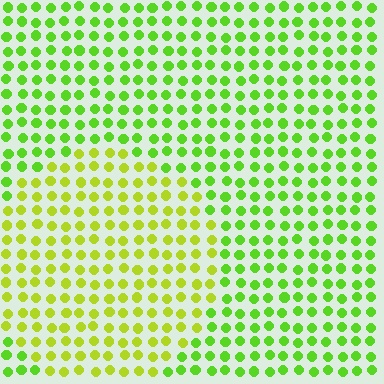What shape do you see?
I see a circle.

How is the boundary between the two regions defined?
The boundary is defined purely by a slight shift in hue (about 29 degrees). Spacing, size, and orientation are identical on both sides.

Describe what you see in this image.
The image is filled with small lime elements in a uniform arrangement. A circle-shaped region is visible where the elements are tinted to a slightly different hue, forming a subtle color boundary.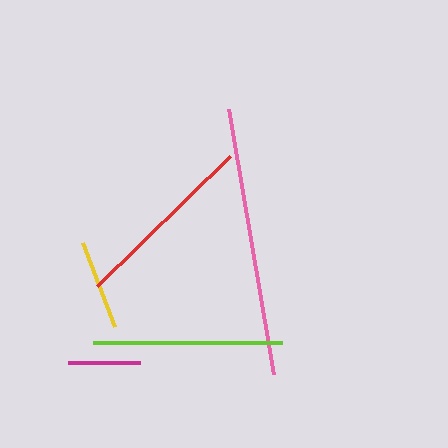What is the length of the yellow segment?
The yellow segment is approximately 90 pixels long.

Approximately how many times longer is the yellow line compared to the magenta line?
The yellow line is approximately 1.2 times the length of the magenta line.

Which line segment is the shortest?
The magenta line is the shortest at approximately 72 pixels.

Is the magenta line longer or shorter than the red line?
The red line is longer than the magenta line.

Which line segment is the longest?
The pink line is the longest at approximately 270 pixels.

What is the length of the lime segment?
The lime segment is approximately 188 pixels long.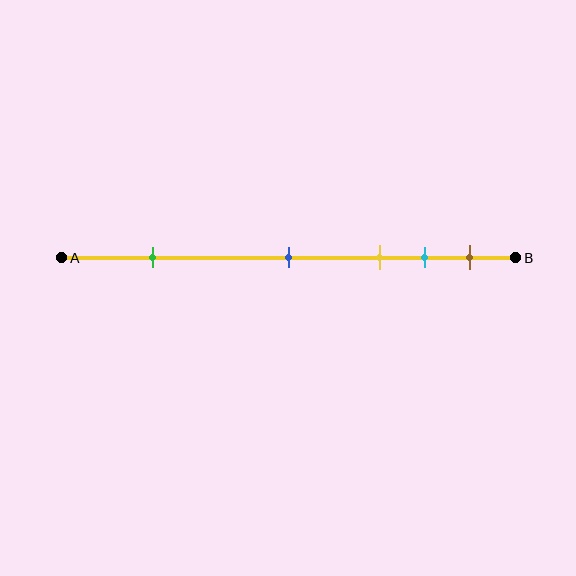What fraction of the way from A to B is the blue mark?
The blue mark is approximately 50% (0.5) of the way from A to B.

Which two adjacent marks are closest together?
The cyan and brown marks are the closest adjacent pair.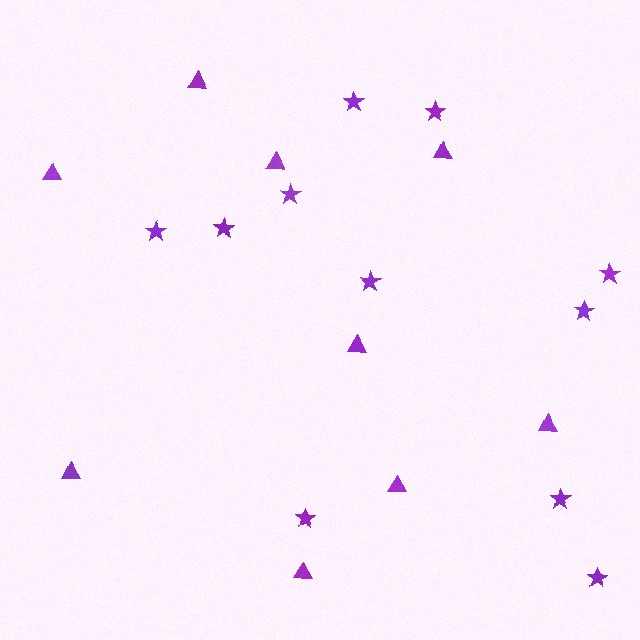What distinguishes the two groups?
There are 2 groups: one group of triangles (9) and one group of stars (11).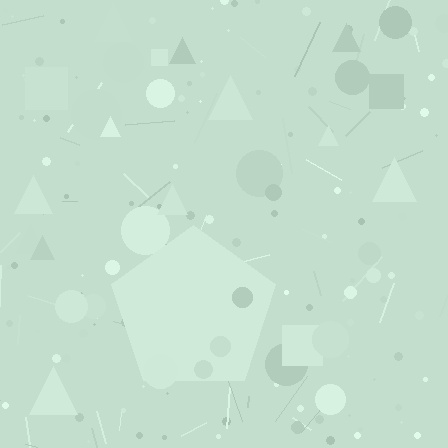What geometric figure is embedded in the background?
A pentagon is embedded in the background.